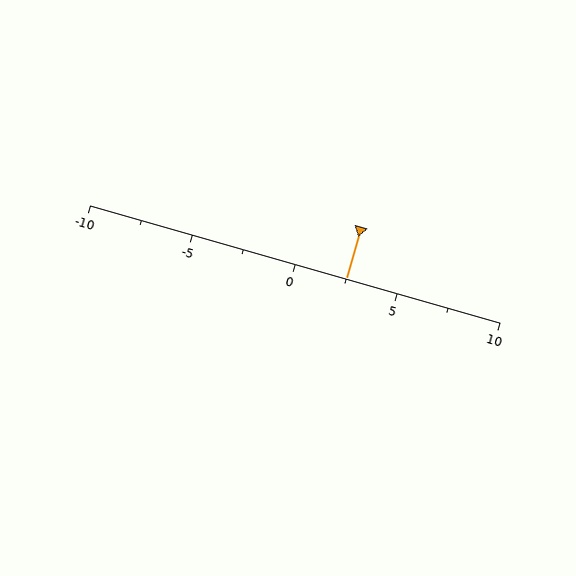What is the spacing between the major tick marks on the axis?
The major ticks are spaced 5 apart.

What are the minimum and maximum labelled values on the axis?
The axis runs from -10 to 10.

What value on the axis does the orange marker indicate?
The marker indicates approximately 2.5.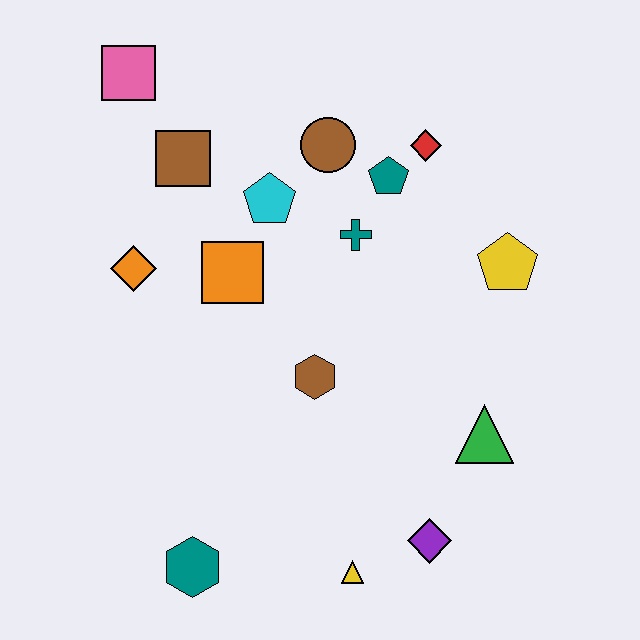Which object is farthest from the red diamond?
The teal hexagon is farthest from the red diamond.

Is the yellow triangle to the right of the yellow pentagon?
No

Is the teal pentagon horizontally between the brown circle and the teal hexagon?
No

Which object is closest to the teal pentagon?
The red diamond is closest to the teal pentagon.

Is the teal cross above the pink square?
No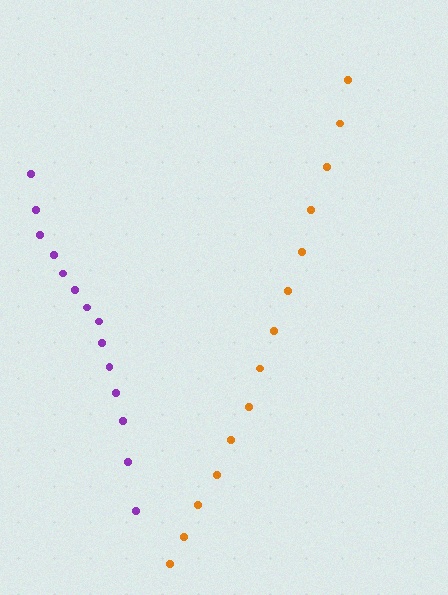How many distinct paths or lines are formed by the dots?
There are 2 distinct paths.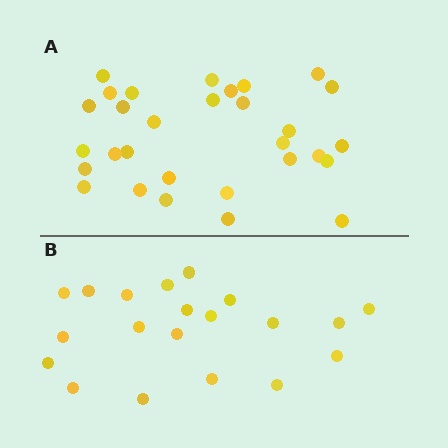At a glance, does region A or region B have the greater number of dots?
Region A (the top region) has more dots.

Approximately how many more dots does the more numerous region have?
Region A has roughly 10 or so more dots than region B.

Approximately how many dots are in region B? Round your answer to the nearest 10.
About 20 dots.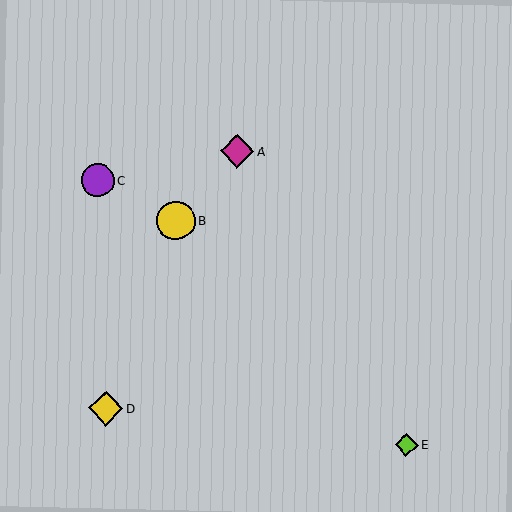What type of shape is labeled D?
Shape D is a yellow diamond.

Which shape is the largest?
The yellow circle (labeled B) is the largest.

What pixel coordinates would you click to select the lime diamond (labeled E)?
Click at (407, 445) to select the lime diamond E.